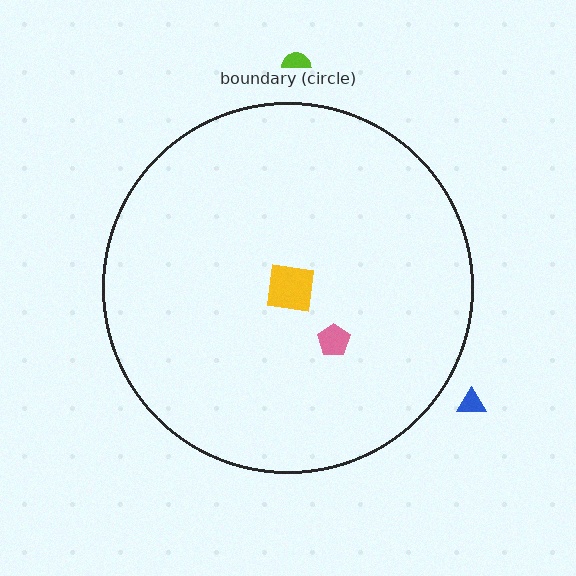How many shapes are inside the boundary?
2 inside, 2 outside.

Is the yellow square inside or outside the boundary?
Inside.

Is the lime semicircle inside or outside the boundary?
Outside.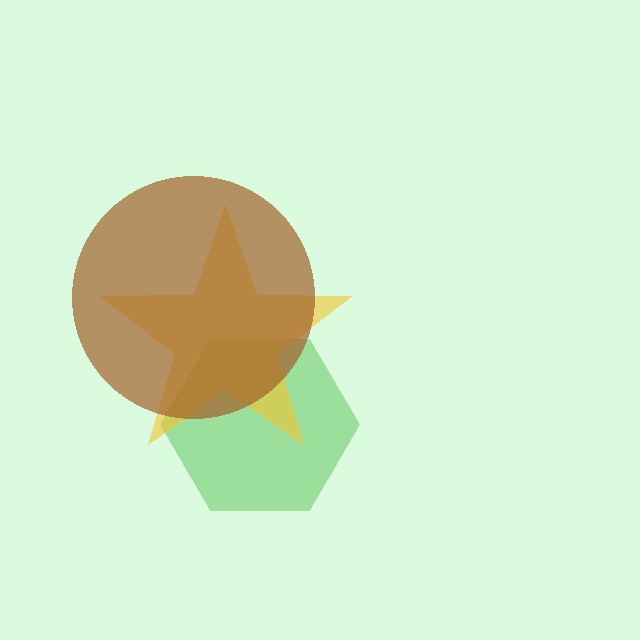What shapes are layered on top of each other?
The layered shapes are: a green hexagon, a yellow star, a brown circle.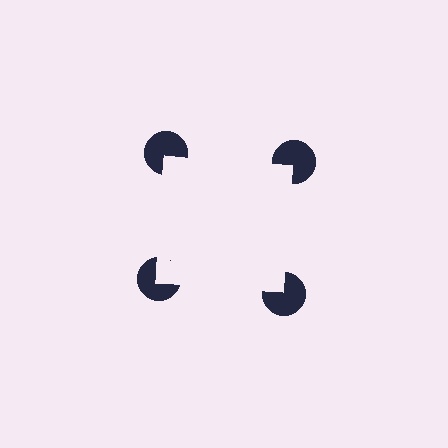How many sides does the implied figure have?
4 sides.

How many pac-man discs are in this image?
There are 4 — one at each vertex of the illusory square.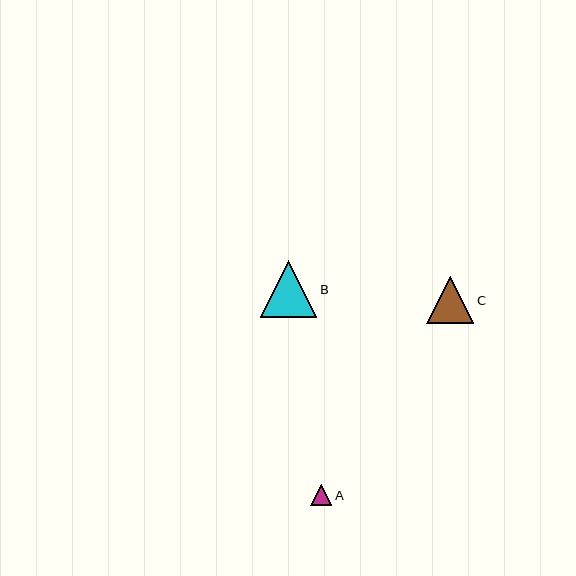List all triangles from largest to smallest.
From largest to smallest: B, C, A.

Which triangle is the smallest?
Triangle A is the smallest with a size of approximately 21 pixels.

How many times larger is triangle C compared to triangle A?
Triangle C is approximately 2.2 times the size of triangle A.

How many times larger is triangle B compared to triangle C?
Triangle B is approximately 1.2 times the size of triangle C.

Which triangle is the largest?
Triangle B is the largest with a size of approximately 56 pixels.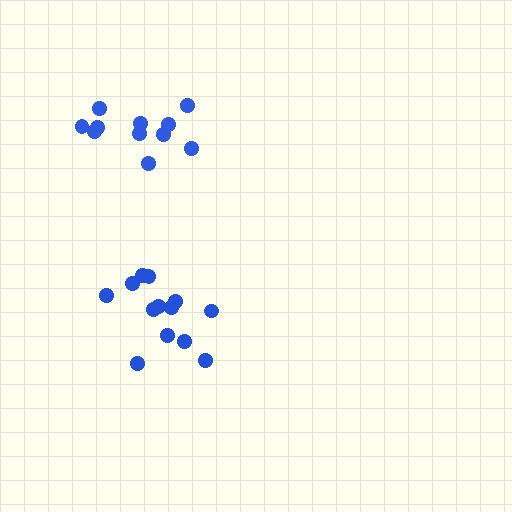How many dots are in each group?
Group 1: 11 dots, Group 2: 13 dots (24 total).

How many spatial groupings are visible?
There are 2 spatial groupings.